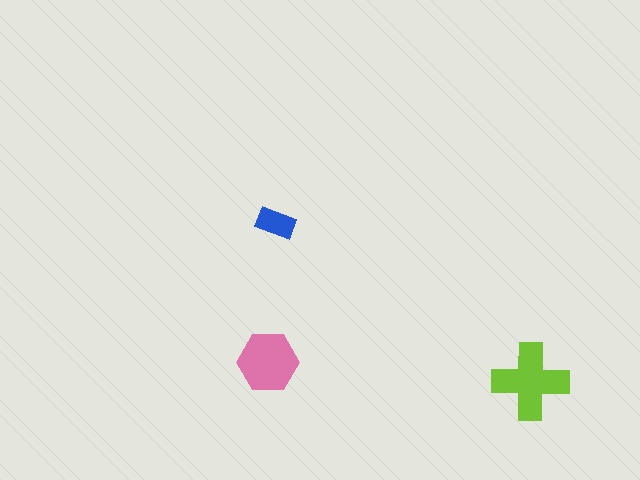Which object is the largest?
The lime cross.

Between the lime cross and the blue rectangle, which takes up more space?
The lime cross.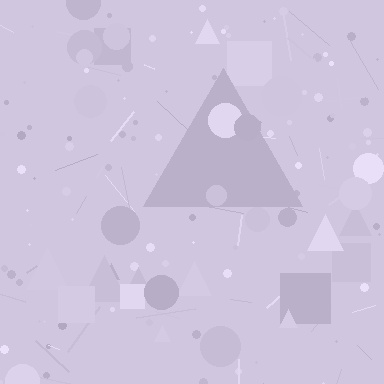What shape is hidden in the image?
A triangle is hidden in the image.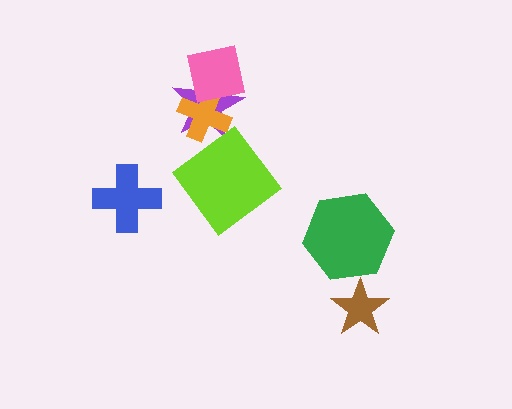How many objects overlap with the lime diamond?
0 objects overlap with the lime diamond.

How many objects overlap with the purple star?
2 objects overlap with the purple star.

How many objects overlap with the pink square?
2 objects overlap with the pink square.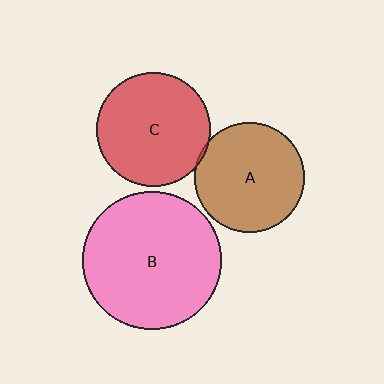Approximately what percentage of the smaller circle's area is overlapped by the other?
Approximately 5%.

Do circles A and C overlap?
Yes.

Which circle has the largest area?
Circle B (pink).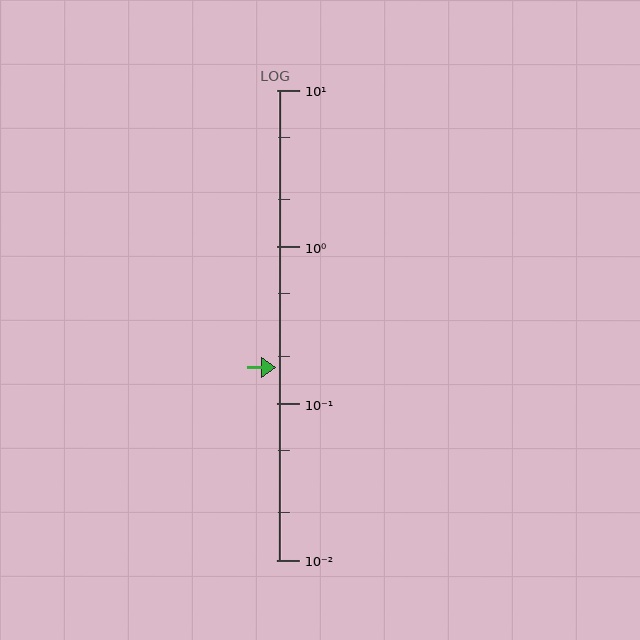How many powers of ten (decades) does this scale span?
The scale spans 3 decades, from 0.01 to 10.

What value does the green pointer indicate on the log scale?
The pointer indicates approximately 0.17.